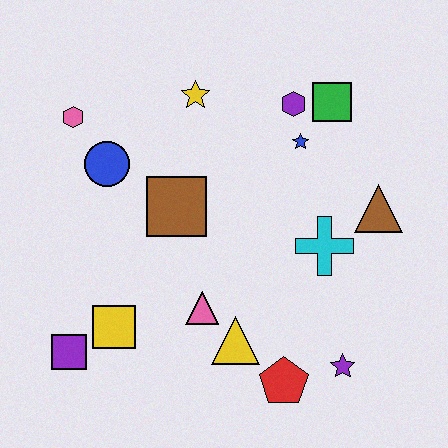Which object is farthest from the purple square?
The green square is farthest from the purple square.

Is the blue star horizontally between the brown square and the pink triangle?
No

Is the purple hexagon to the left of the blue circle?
No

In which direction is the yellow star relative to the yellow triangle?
The yellow star is above the yellow triangle.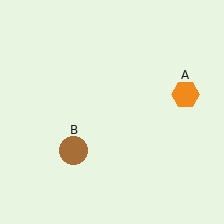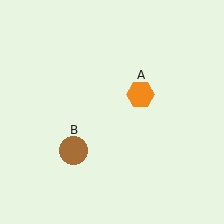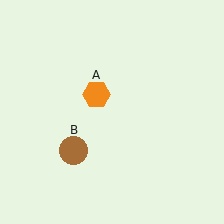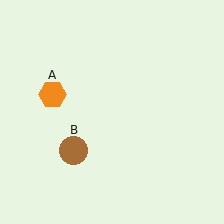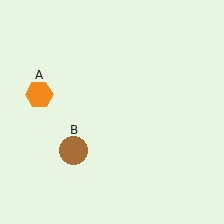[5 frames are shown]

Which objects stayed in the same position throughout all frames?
Brown circle (object B) remained stationary.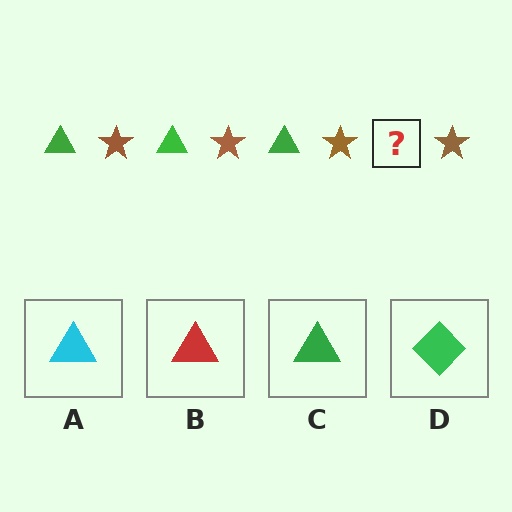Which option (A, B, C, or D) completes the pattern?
C.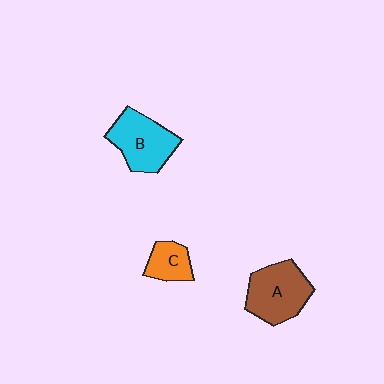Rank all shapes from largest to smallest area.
From largest to smallest: A (brown), B (cyan), C (orange).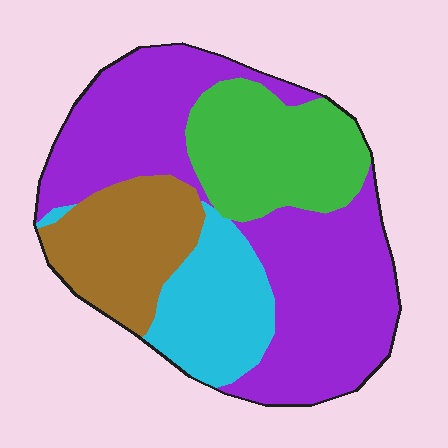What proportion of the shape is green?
Green takes up about one fifth (1/5) of the shape.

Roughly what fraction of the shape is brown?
Brown takes up about one sixth (1/6) of the shape.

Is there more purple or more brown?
Purple.